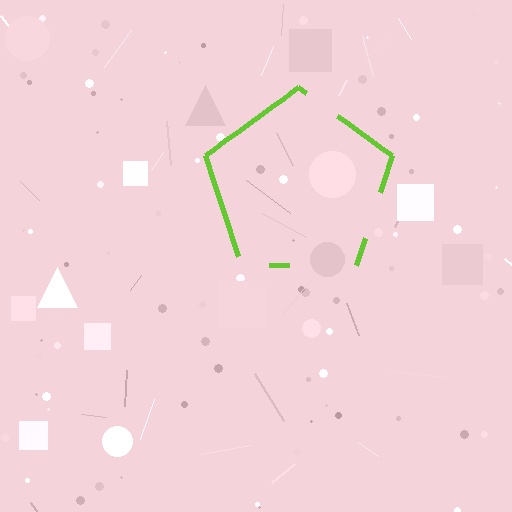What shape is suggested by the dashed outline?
The dashed outline suggests a pentagon.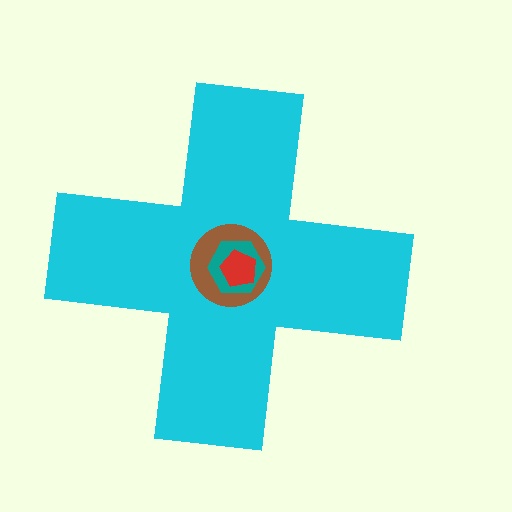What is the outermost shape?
The cyan cross.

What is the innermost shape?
The red pentagon.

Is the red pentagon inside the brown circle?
Yes.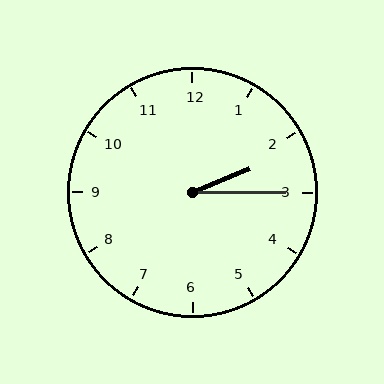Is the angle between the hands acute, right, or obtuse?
It is acute.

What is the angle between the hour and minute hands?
Approximately 22 degrees.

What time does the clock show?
2:15.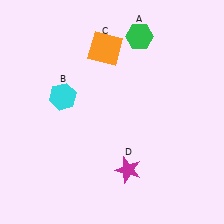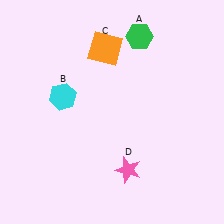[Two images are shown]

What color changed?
The star (D) changed from magenta in Image 1 to pink in Image 2.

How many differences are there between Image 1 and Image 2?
There is 1 difference between the two images.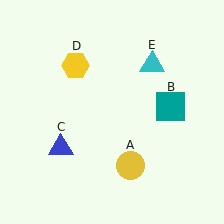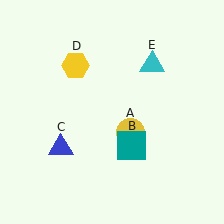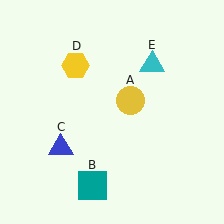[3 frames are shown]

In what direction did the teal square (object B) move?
The teal square (object B) moved down and to the left.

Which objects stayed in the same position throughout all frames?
Blue triangle (object C) and yellow hexagon (object D) and cyan triangle (object E) remained stationary.